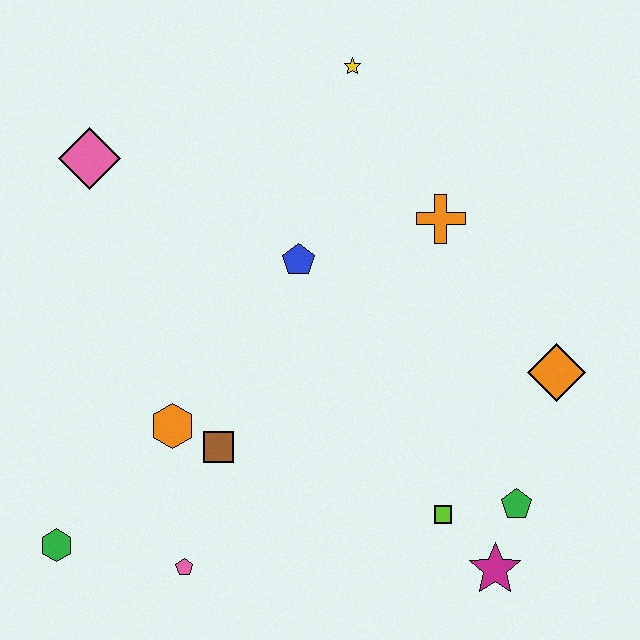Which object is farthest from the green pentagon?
The pink diamond is farthest from the green pentagon.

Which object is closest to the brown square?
The orange hexagon is closest to the brown square.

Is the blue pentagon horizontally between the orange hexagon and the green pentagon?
Yes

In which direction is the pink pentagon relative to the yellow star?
The pink pentagon is below the yellow star.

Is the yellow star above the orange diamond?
Yes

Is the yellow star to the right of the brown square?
Yes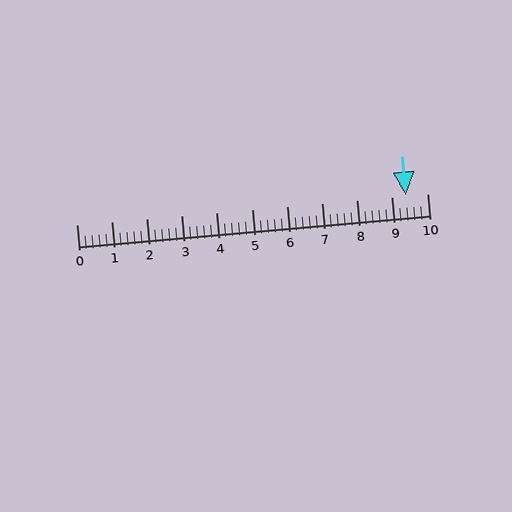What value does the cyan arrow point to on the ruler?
The cyan arrow points to approximately 9.4.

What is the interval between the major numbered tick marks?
The major tick marks are spaced 1 units apart.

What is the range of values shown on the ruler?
The ruler shows values from 0 to 10.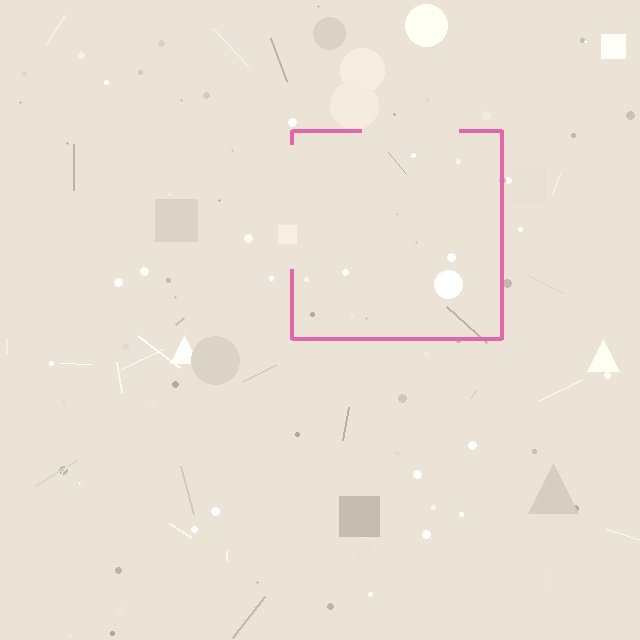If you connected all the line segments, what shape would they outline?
They would outline a square.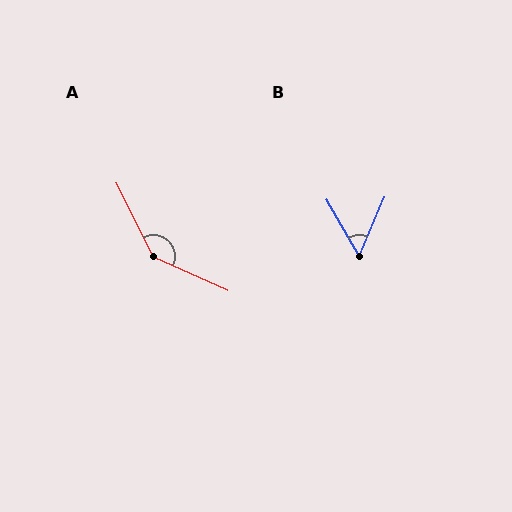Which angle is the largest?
A, at approximately 140 degrees.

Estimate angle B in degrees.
Approximately 54 degrees.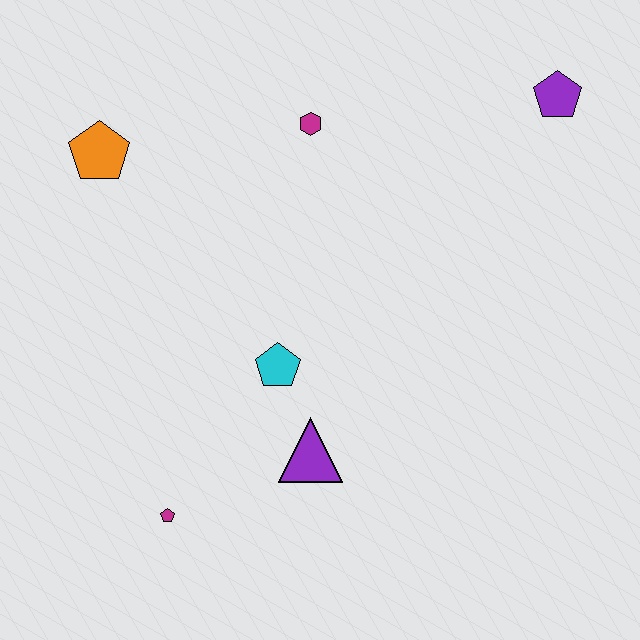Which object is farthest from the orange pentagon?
The purple pentagon is farthest from the orange pentagon.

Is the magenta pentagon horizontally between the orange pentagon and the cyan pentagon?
Yes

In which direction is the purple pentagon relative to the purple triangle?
The purple pentagon is above the purple triangle.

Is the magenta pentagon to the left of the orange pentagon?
No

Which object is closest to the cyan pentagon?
The purple triangle is closest to the cyan pentagon.